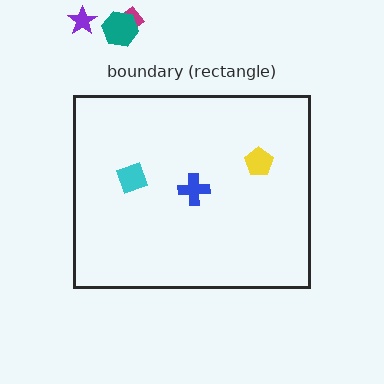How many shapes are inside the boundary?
3 inside, 3 outside.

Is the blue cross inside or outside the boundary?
Inside.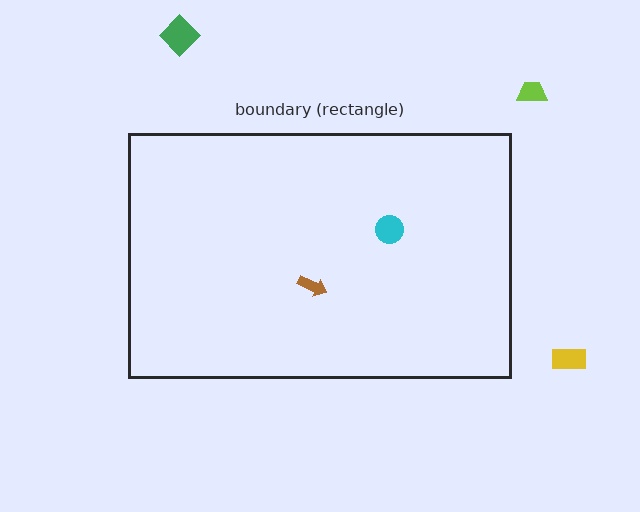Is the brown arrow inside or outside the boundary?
Inside.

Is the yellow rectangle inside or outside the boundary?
Outside.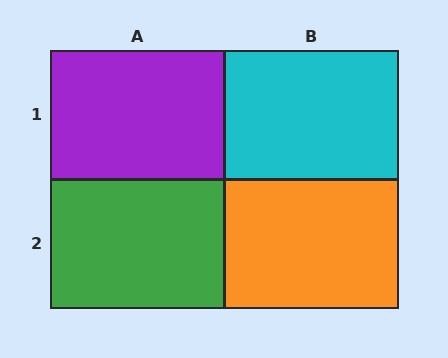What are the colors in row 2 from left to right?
Green, orange.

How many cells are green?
1 cell is green.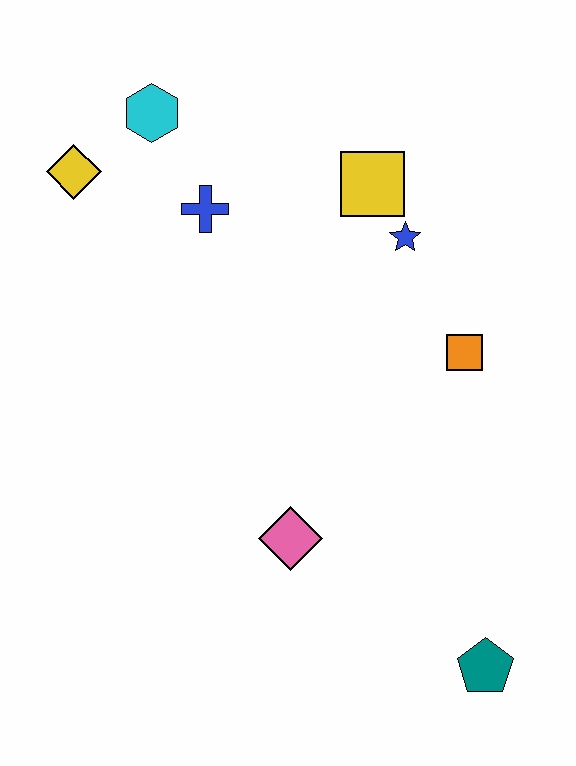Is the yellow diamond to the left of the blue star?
Yes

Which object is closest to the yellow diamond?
The cyan hexagon is closest to the yellow diamond.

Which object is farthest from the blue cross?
The teal pentagon is farthest from the blue cross.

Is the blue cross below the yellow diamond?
Yes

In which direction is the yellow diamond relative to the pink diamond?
The yellow diamond is above the pink diamond.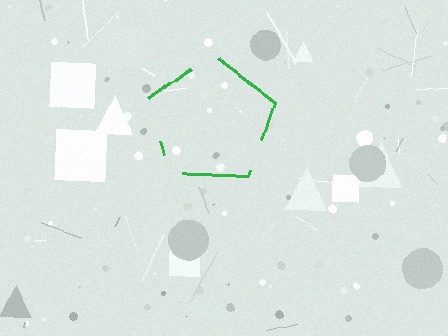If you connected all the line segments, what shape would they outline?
They would outline a pentagon.